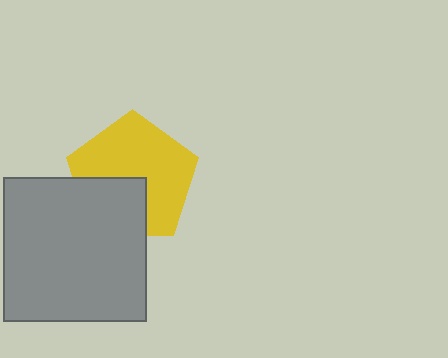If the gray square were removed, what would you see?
You would see the complete yellow pentagon.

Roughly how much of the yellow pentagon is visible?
Most of it is visible (roughly 67%).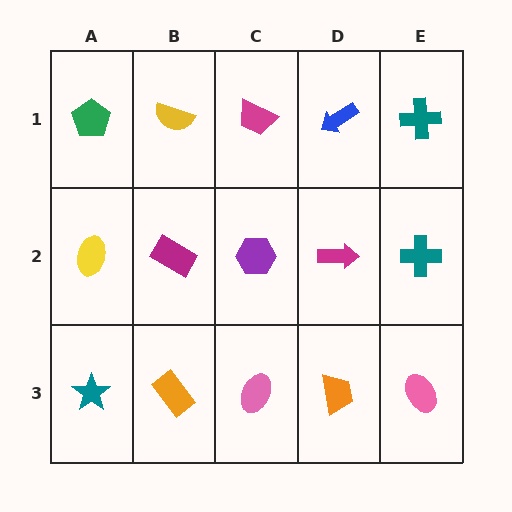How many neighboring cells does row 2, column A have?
3.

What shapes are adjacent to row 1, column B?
A magenta rectangle (row 2, column B), a green pentagon (row 1, column A), a magenta trapezoid (row 1, column C).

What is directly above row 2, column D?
A blue arrow.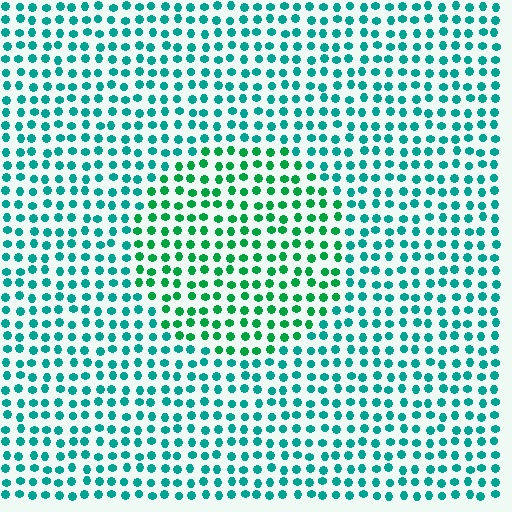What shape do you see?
I see a circle.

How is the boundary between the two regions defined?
The boundary is defined purely by a slight shift in hue (about 30 degrees). Spacing, size, and orientation are identical on both sides.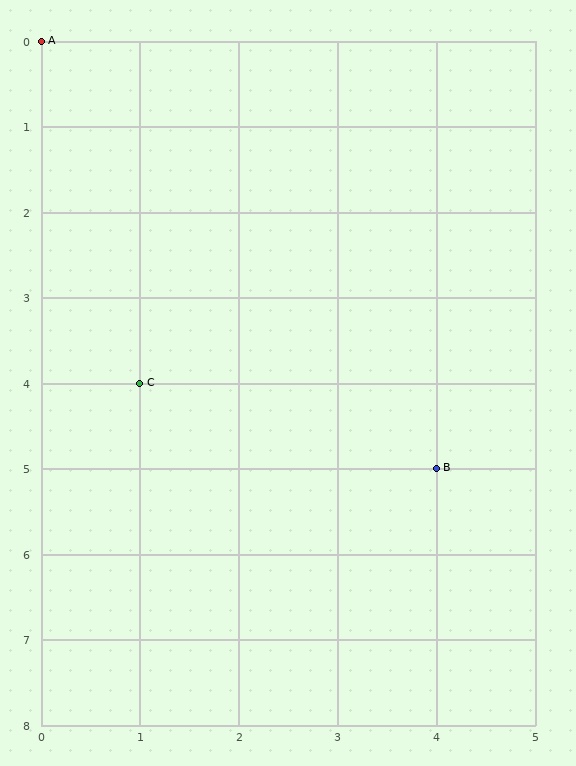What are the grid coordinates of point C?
Point C is at grid coordinates (1, 4).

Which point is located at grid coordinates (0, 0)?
Point A is at (0, 0).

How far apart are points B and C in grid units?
Points B and C are 3 columns and 1 row apart (about 3.2 grid units diagonally).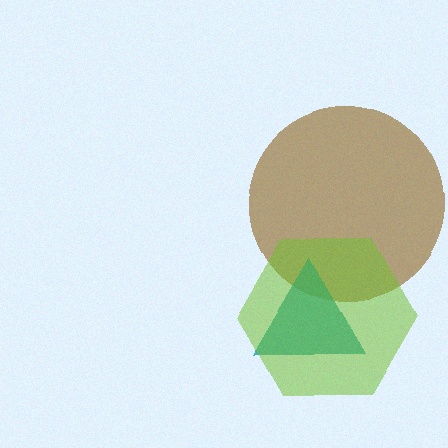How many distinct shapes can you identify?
There are 3 distinct shapes: a brown circle, a teal triangle, a lime hexagon.